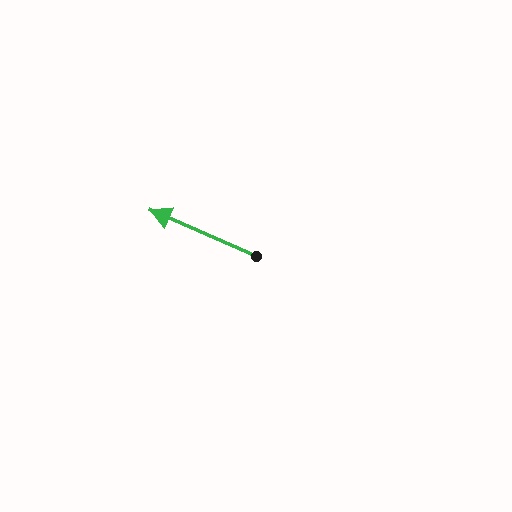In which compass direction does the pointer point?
Northwest.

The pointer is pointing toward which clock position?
Roughly 10 o'clock.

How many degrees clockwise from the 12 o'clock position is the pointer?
Approximately 294 degrees.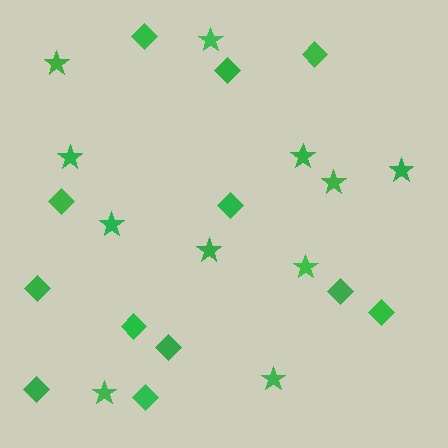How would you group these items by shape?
There are 2 groups: one group of diamonds (12) and one group of stars (11).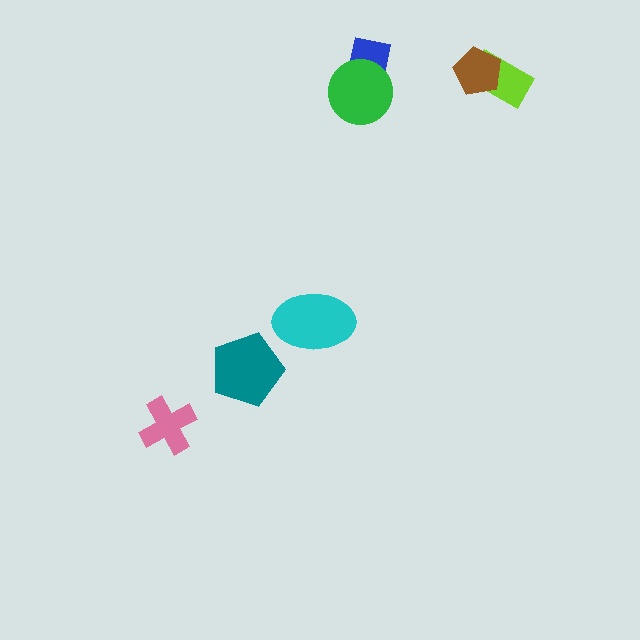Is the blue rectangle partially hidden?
Yes, it is partially covered by another shape.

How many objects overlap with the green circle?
1 object overlaps with the green circle.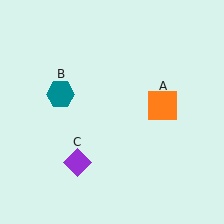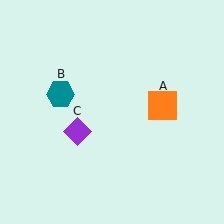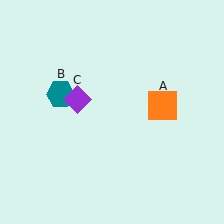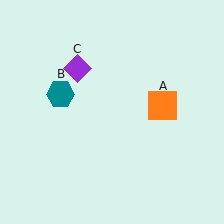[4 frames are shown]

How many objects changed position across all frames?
1 object changed position: purple diamond (object C).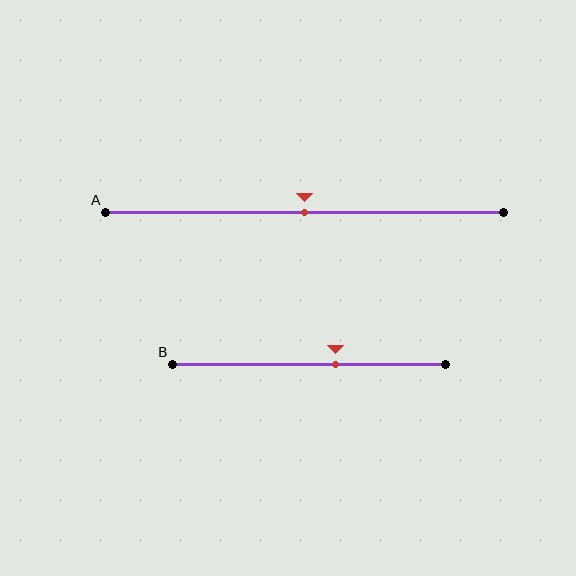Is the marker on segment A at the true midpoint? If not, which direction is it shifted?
Yes, the marker on segment A is at the true midpoint.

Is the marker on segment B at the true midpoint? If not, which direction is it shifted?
No, the marker on segment B is shifted to the right by about 10% of the segment length.